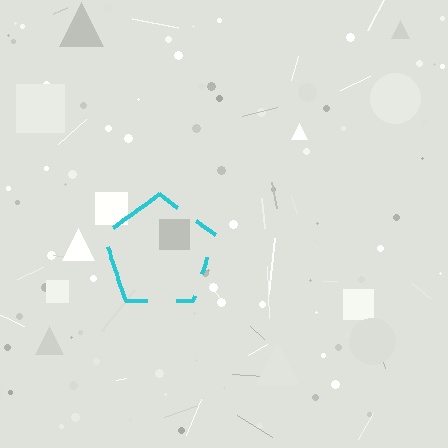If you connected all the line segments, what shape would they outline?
They would outline a pentagon.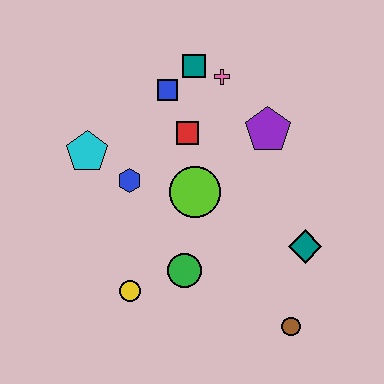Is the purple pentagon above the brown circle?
Yes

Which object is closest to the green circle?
The yellow circle is closest to the green circle.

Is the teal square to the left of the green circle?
No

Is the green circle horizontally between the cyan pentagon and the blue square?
No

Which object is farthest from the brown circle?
The teal square is farthest from the brown circle.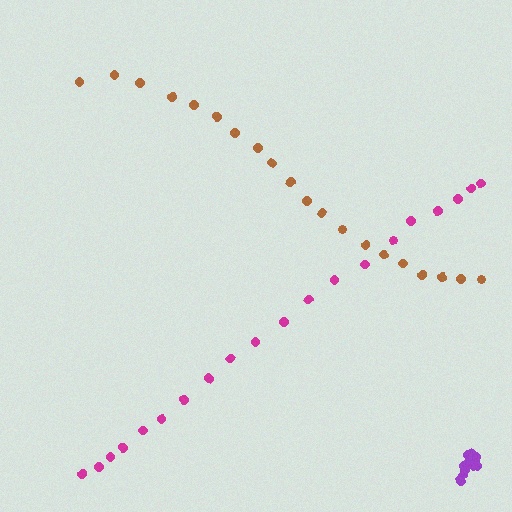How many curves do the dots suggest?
There are 3 distinct paths.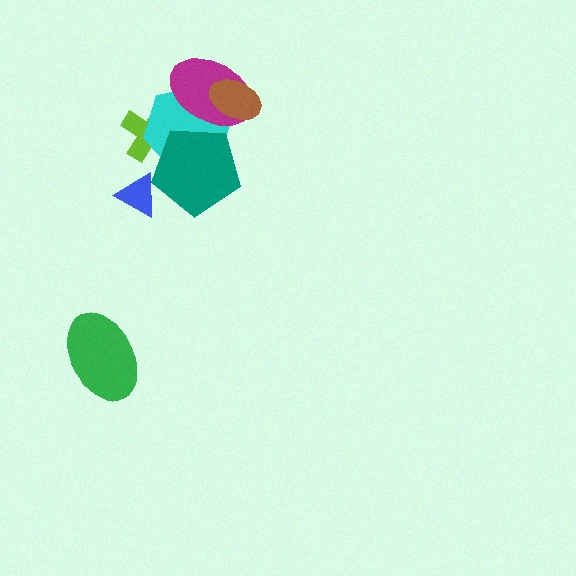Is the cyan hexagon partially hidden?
Yes, it is partially covered by another shape.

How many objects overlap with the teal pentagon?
4 objects overlap with the teal pentagon.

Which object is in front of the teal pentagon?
The blue triangle is in front of the teal pentagon.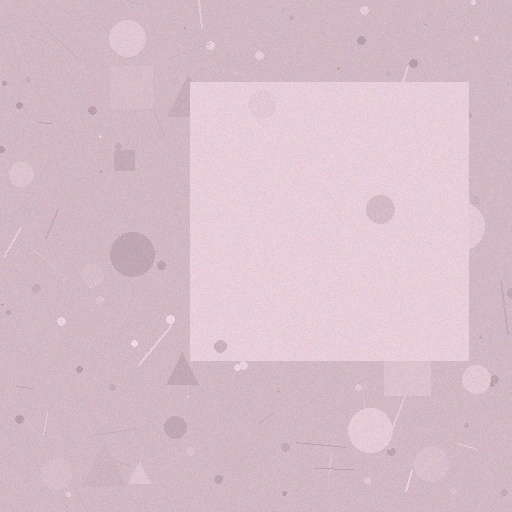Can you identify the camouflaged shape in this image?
The camouflaged shape is a square.